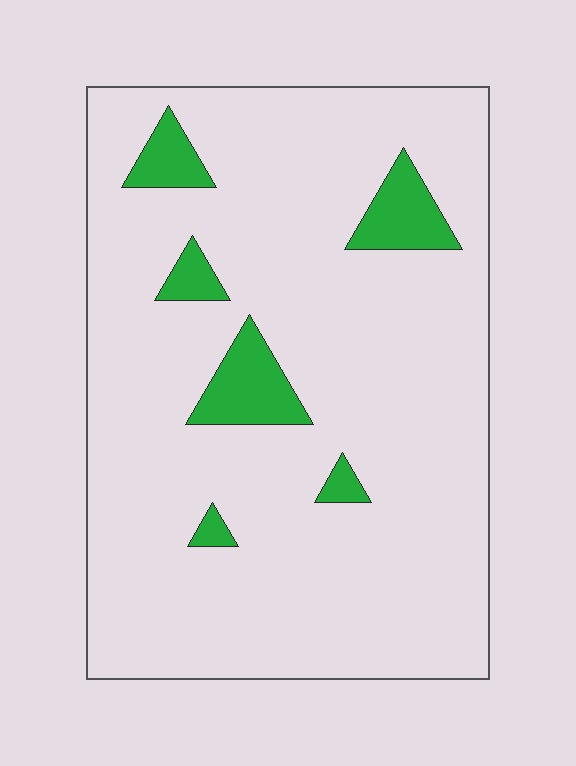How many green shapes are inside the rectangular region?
6.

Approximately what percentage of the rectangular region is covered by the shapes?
Approximately 10%.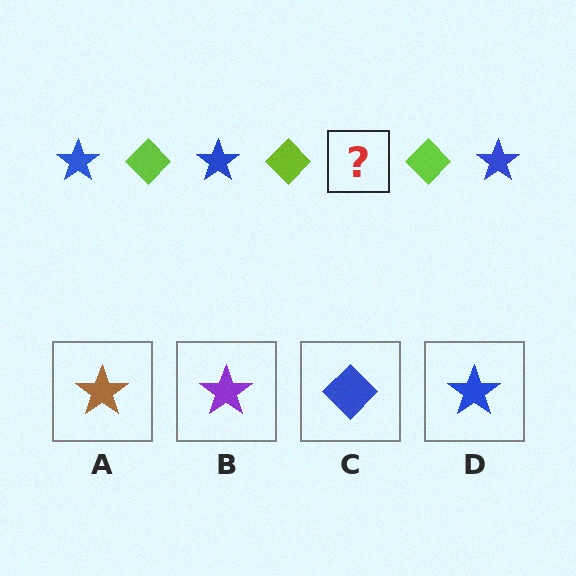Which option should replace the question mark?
Option D.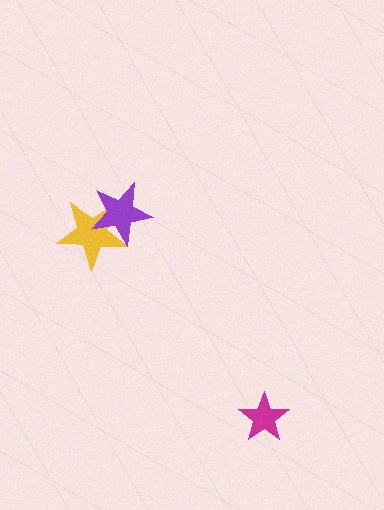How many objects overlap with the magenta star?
0 objects overlap with the magenta star.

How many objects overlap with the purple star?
1 object overlaps with the purple star.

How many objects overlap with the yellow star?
1 object overlaps with the yellow star.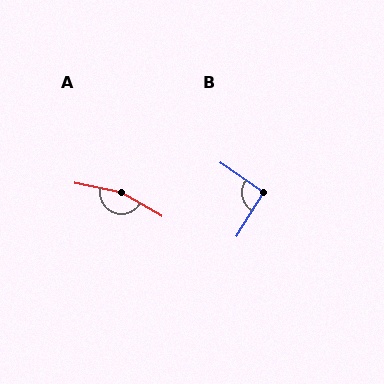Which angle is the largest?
A, at approximately 162 degrees.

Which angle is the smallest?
B, at approximately 93 degrees.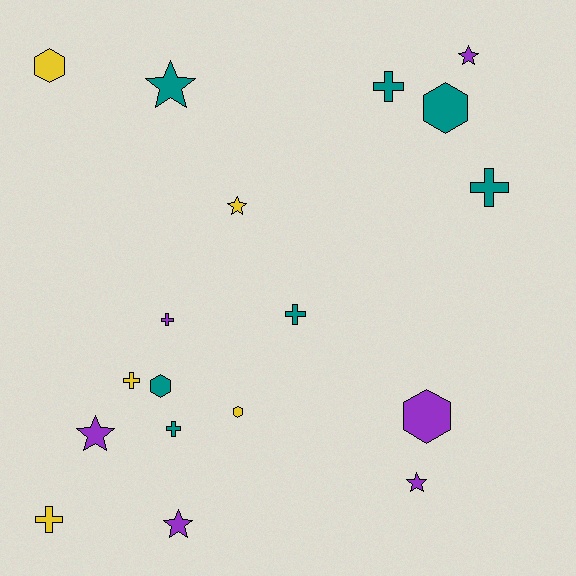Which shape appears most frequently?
Cross, with 7 objects.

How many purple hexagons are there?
There is 1 purple hexagon.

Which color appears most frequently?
Teal, with 7 objects.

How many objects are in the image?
There are 18 objects.